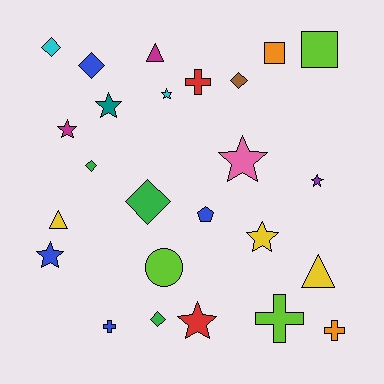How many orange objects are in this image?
There are 2 orange objects.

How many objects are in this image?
There are 25 objects.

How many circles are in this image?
There is 1 circle.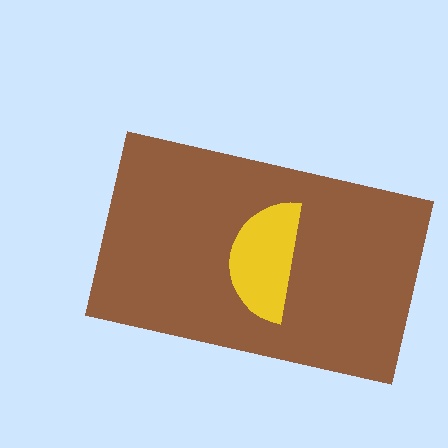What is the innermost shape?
The yellow semicircle.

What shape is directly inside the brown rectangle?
The yellow semicircle.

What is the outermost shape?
The brown rectangle.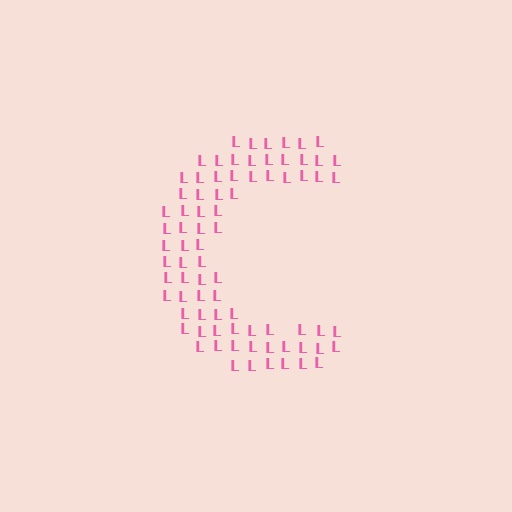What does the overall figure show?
The overall figure shows the letter C.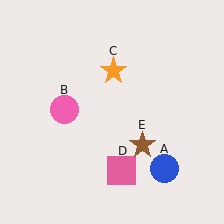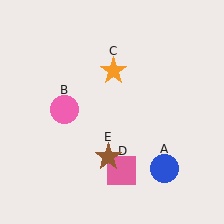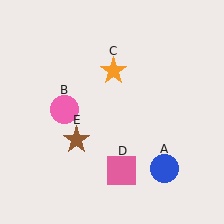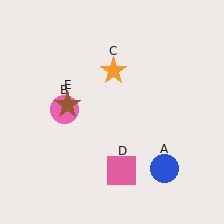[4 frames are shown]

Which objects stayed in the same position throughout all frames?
Blue circle (object A) and pink circle (object B) and orange star (object C) and pink square (object D) remained stationary.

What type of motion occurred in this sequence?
The brown star (object E) rotated clockwise around the center of the scene.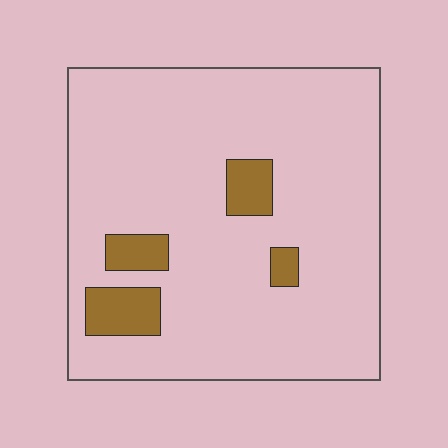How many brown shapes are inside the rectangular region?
4.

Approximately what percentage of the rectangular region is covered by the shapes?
Approximately 10%.